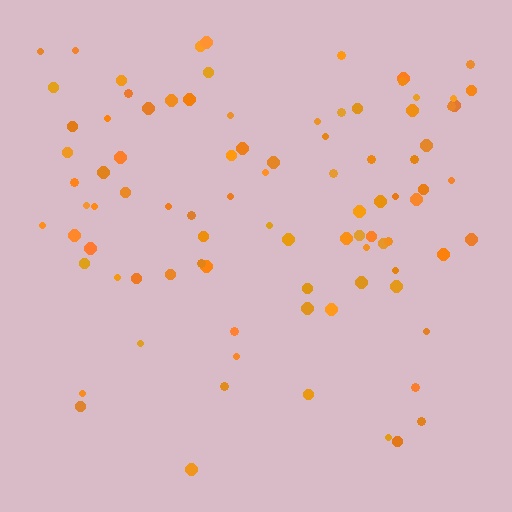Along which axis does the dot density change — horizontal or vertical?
Vertical.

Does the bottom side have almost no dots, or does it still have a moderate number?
Still a moderate number, just noticeably fewer than the top.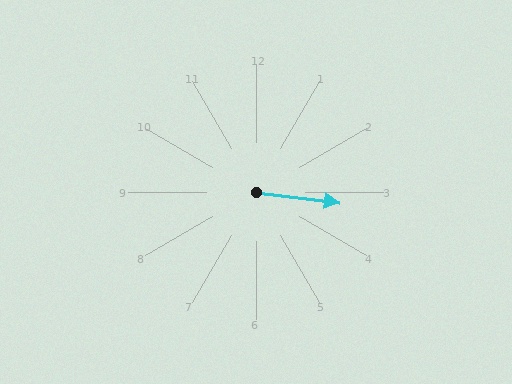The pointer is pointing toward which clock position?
Roughly 3 o'clock.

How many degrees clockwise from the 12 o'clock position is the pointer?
Approximately 97 degrees.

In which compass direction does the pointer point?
East.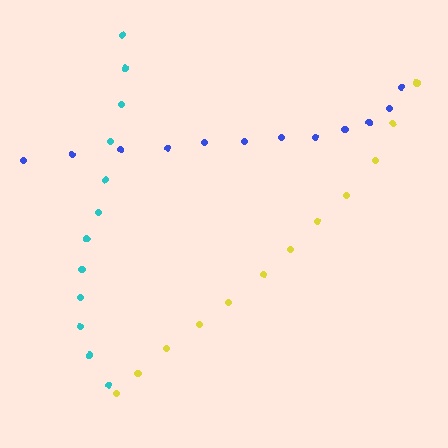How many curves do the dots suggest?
There are 3 distinct paths.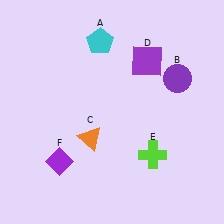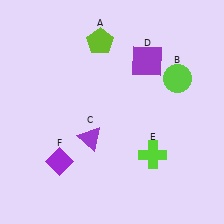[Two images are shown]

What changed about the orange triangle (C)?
In Image 1, C is orange. In Image 2, it changed to purple.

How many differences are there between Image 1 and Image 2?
There are 3 differences between the two images.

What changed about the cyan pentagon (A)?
In Image 1, A is cyan. In Image 2, it changed to lime.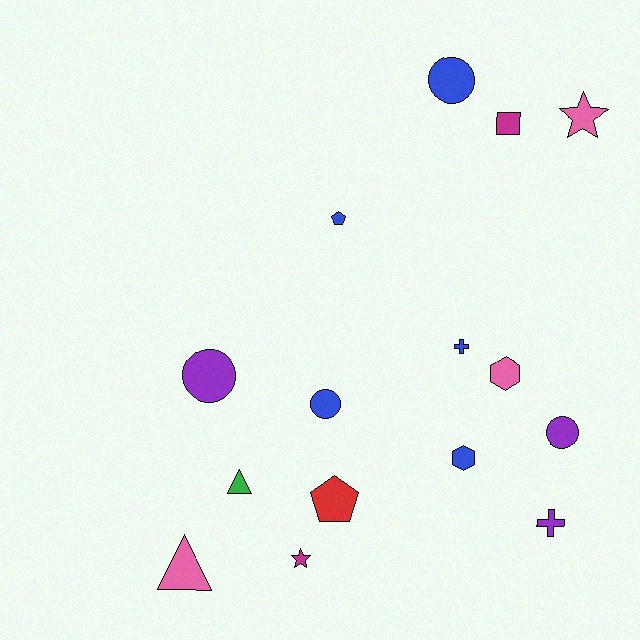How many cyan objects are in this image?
There are no cyan objects.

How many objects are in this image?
There are 15 objects.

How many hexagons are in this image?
There are 2 hexagons.